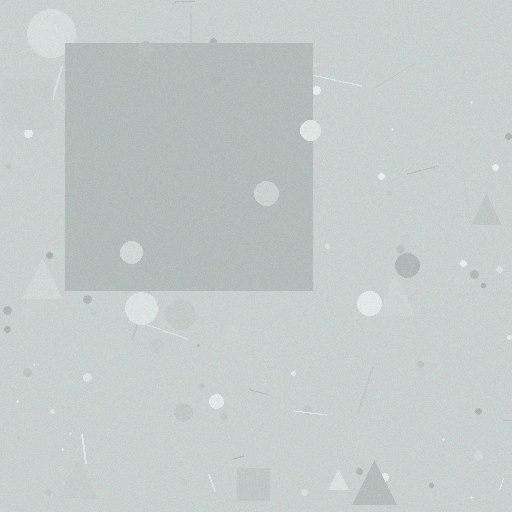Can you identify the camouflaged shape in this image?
The camouflaged shape is a square.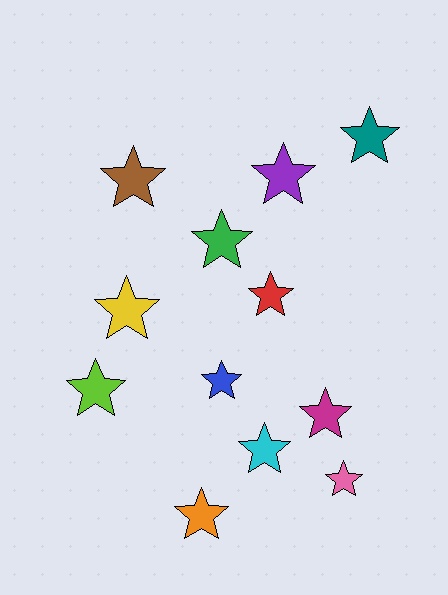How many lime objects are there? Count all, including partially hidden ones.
There is 1 lime object.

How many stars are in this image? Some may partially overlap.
There are 12 stars.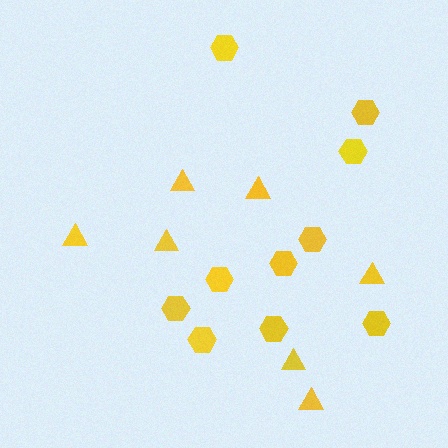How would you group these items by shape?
There are 2 groups: one group of triangles (7) and one group of hexagons (10).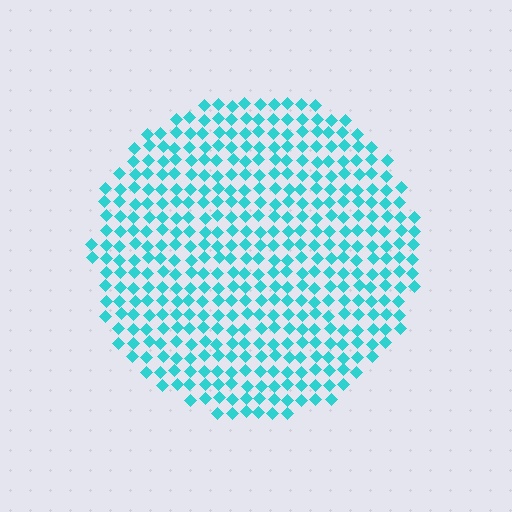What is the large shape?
The large shape is a circle.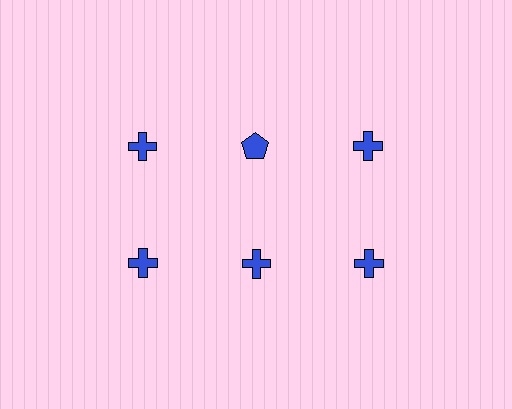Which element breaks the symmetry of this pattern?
The blue pentagon in the top row, second from left column breaks the symmetry. All other shapes are blue crosses.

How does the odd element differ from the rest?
It has a different shape: pentagon instead of cross.